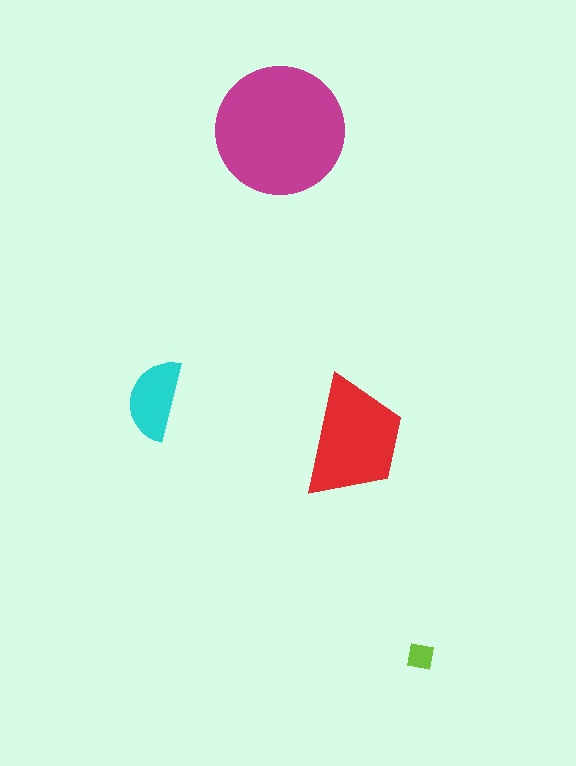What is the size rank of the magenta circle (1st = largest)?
1st.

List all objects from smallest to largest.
The lime square, the cyan semicircle, the red trapezoid, the magenta circle.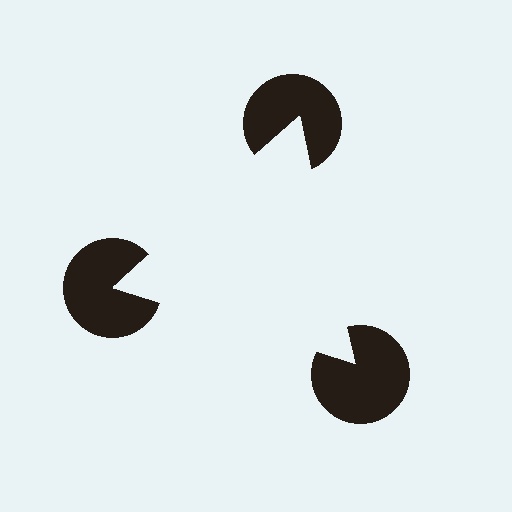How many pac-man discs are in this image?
There are 3 — one at each vertex of the illusory triangle.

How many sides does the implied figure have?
3 sides.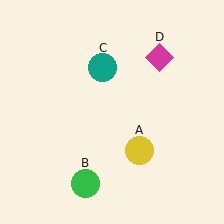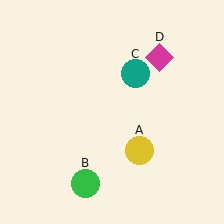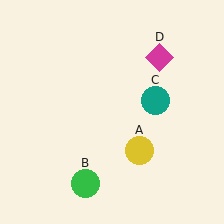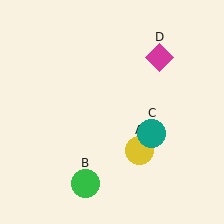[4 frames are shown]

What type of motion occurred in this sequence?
The teal circle (object C) rotated clockwise around the center of the scene.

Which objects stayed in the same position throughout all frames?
Yellow circle (object A) and green circle (object B) and magenta diamond (object D) remained stationary.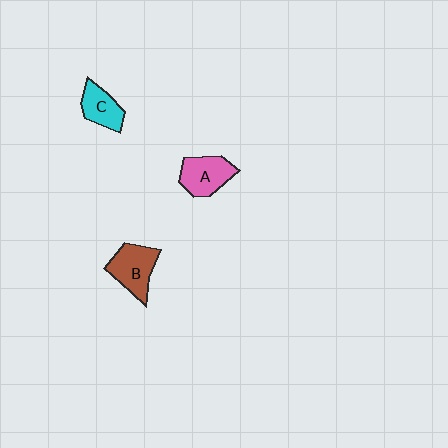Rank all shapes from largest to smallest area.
From largest to smallest: B (brown), A (pink), C (cyan).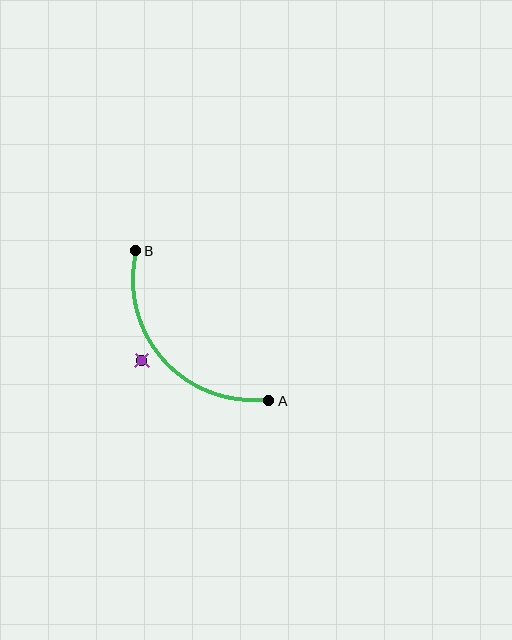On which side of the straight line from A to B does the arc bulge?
The arc bulges below and to the left of the straight line connecting A and B.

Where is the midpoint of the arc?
The arc midpoint is the point on the curve farthest from the straight line joining A and B. It sits below and to the left of that line.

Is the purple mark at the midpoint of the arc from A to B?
No — the purple mark does not lie on the arc at all. It sits slightly outside the curve.